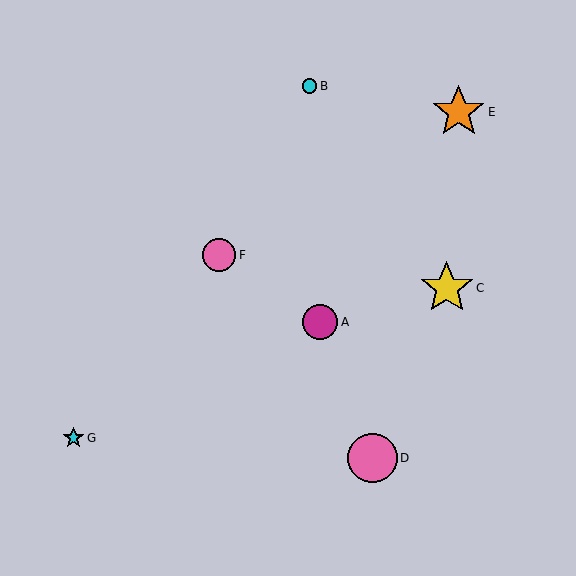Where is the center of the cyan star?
The center of the cyan star is at (74, 438).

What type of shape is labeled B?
Shape B is a cyan circle.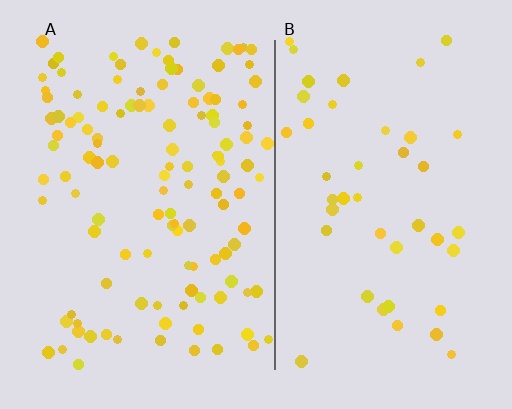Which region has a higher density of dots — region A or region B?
A (the left).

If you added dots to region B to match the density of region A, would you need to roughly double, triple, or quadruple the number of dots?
Approximately triple.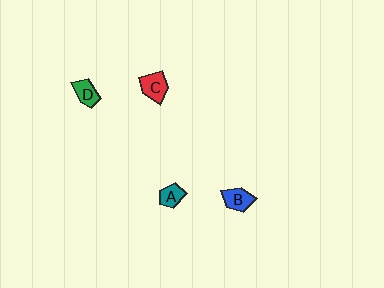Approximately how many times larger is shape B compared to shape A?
Approximately 1.3 times.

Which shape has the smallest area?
Shape A (teal).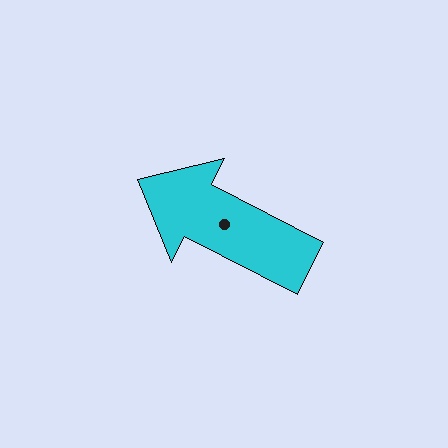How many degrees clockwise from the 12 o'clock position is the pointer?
Approximately 297 degrees.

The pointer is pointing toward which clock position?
Roughly 10 o'clock.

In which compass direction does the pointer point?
Northwest.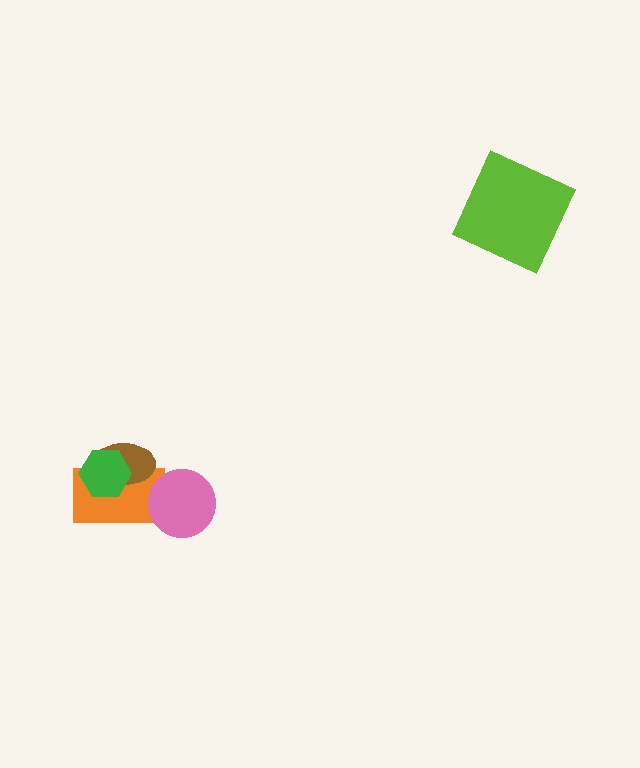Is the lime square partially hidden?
No, no other shape covers it.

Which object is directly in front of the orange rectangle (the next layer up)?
The brown ellipse is directly in front of the orange rectangle.